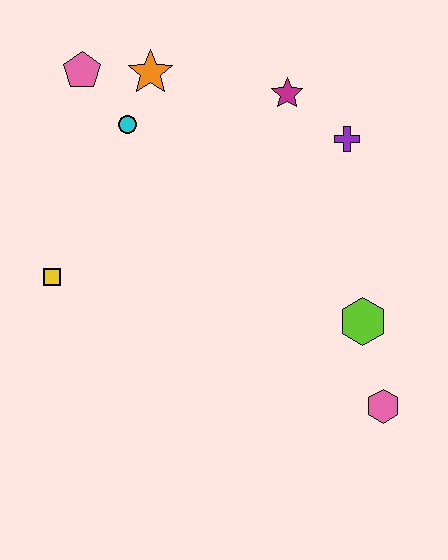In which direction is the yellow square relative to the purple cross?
The yellow square is to the left of the purple cross.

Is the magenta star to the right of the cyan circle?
Yes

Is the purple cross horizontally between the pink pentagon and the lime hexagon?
Yes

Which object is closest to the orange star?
The cyan circle is closest to the orange star.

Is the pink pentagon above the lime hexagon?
Yes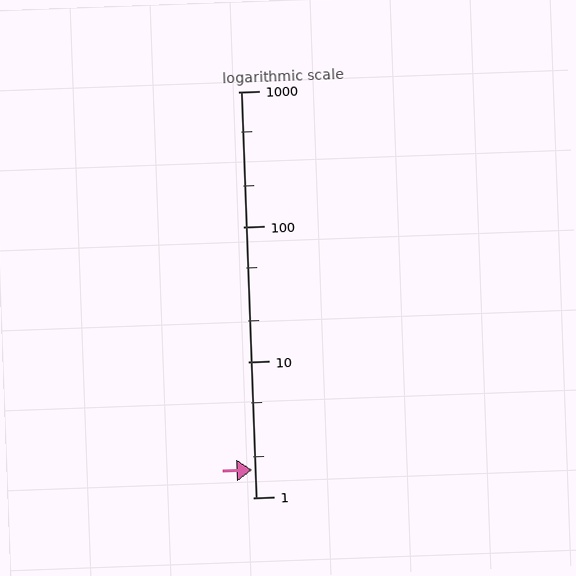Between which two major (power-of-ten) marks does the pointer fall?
The pointer is between 1 and 10.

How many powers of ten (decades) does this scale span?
The scale spans 3 decades, from 1 to 1000.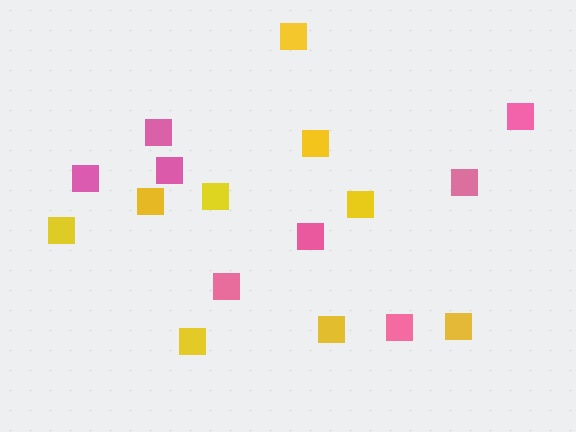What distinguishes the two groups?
There are 2 groups: one group of yellow squares (9) and one group of pink squares (8).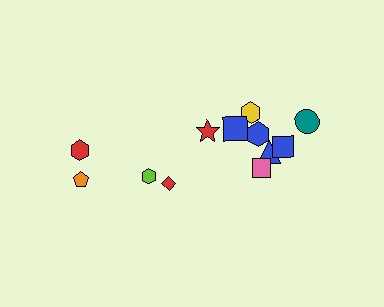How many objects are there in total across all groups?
There are 12 objects.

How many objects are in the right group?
There are 8 objects.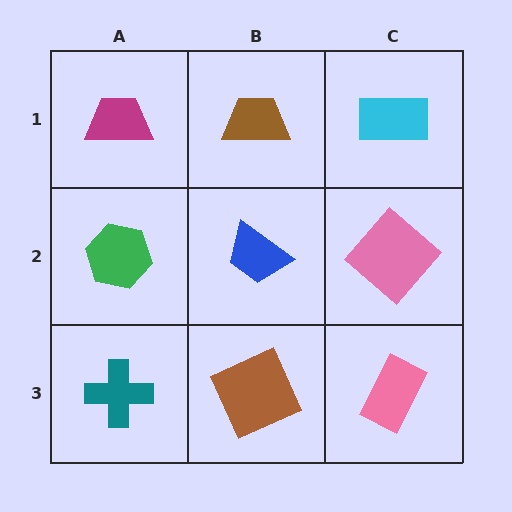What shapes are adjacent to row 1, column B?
A blue trapezoid (row 2, column B), a magenta trapezoid (row 1, column A), a cyan rectangle (row 1, column C).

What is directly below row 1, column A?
A green hexagon.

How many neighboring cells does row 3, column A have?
2.